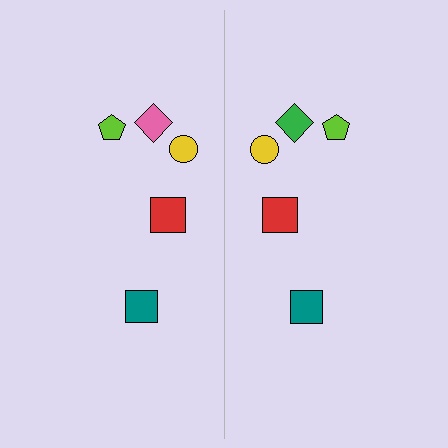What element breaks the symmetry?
The green diamond on the right side breaks the symmetry — its mirror counterpart is pink.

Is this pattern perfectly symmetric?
No, the pattern is not perfectly symmetric. The green diamond on the right side breaks the symmetry — its mirror counterpart is pink.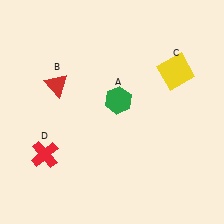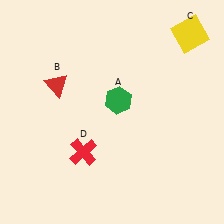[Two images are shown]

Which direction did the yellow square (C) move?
The yellow square (C) moved up.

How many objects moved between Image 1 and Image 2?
2 objects moved between the two images.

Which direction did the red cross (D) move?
The red cross (D) moved right.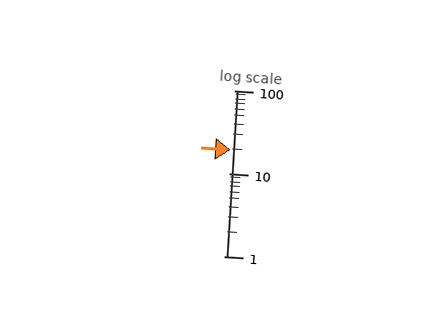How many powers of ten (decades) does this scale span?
The scale spans 2 decades, from 1 to 100.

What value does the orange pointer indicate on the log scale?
The pointer indicates approximately 19.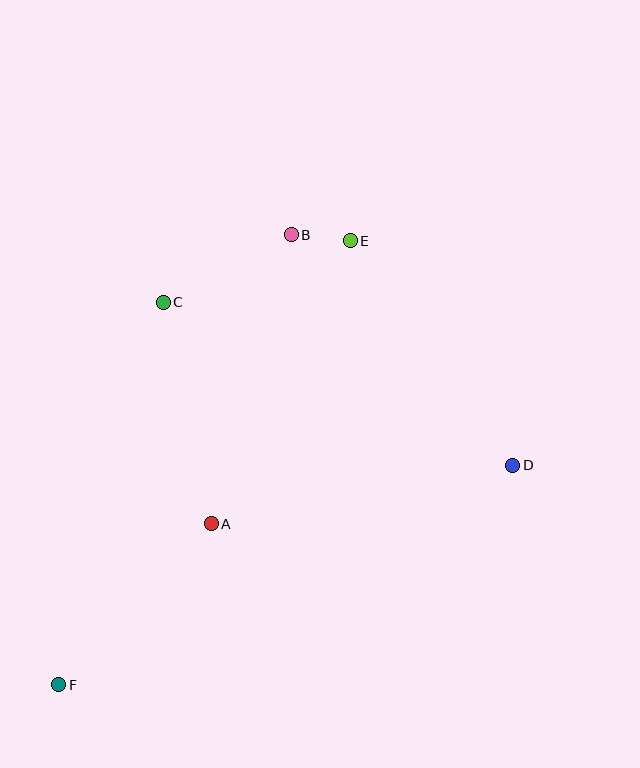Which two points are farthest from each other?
Points E and F are farthest from each other.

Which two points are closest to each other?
Points B and E are closest to each other.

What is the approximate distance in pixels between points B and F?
The distance between B and F is approximately 506 pixels.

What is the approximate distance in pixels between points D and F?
The distance between D and F is approximately 504 pixels.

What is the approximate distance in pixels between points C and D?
The distance between C and D is approximately 385 pixels.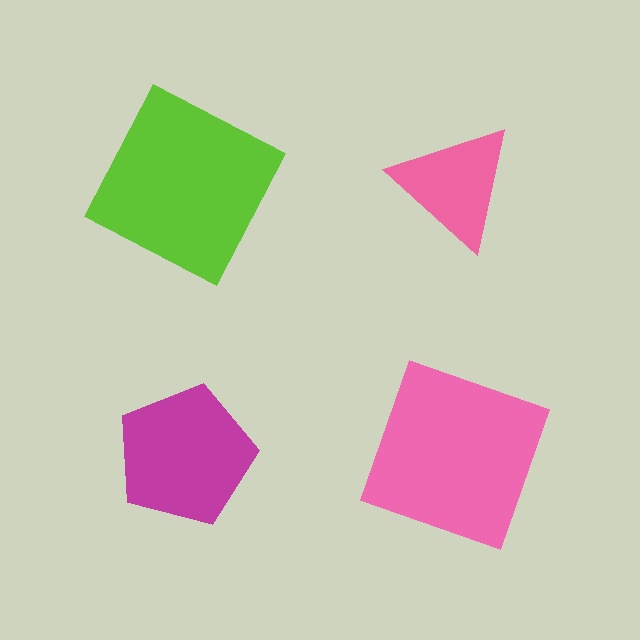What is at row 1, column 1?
A lime square.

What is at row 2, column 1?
A magenta pentagon.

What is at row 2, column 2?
A pink square.